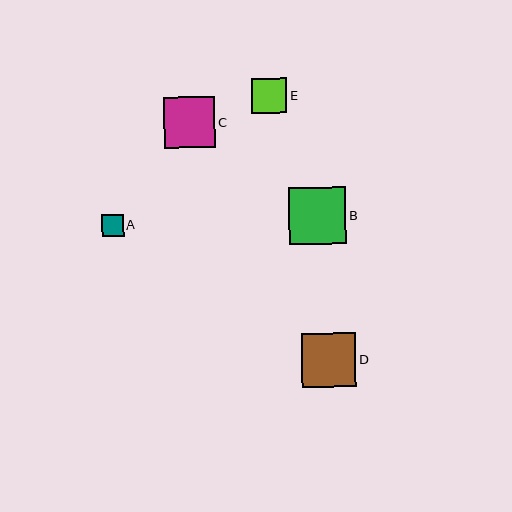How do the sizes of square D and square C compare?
Square D and square C are approximately the same size.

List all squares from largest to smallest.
From largest to smallest: B, D, C, E, A.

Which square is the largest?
Square B is the largest with a size of approximately 57 pixels.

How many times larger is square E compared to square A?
Square E is approximately 1.6 times the size of square A.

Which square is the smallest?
Square A is the smallest with a size of approximately 22 pixels.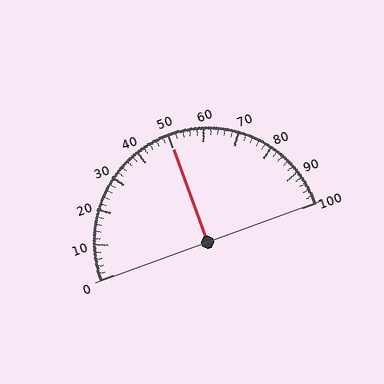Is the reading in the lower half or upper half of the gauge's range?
The reading is in the upper half of the range (0 to 100).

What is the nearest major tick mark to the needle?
The nearest major tick mark is 50.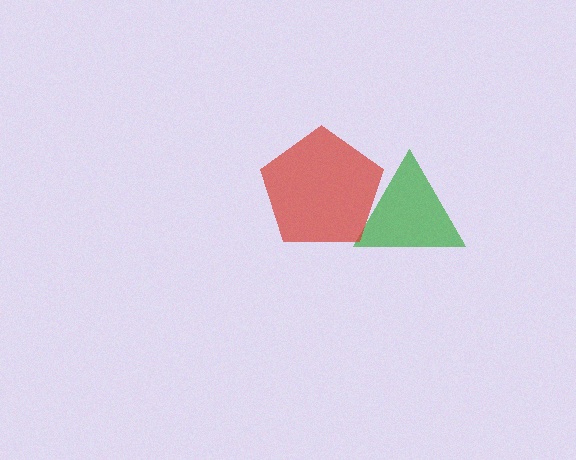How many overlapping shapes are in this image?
There are 2 overlapping shapes in the image.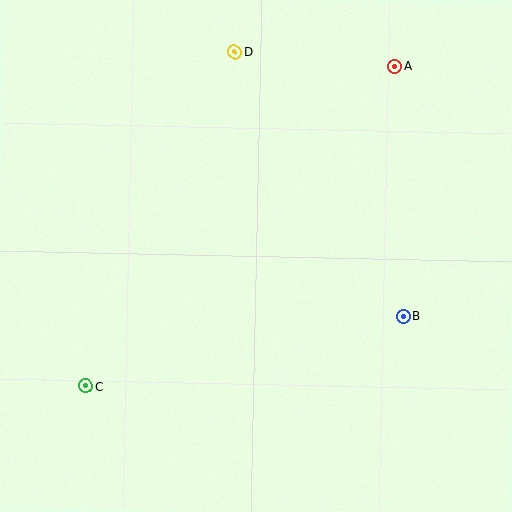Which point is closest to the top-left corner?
Point D is closest to the top-left corner.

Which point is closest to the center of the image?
Point B at (403, 317) is closest to the center.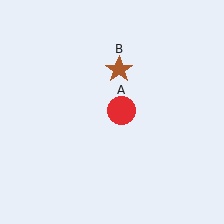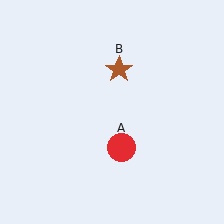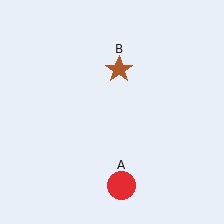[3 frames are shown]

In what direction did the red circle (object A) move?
The red circle (object A) moved down.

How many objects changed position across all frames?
1 object changed position: red circle (object A).